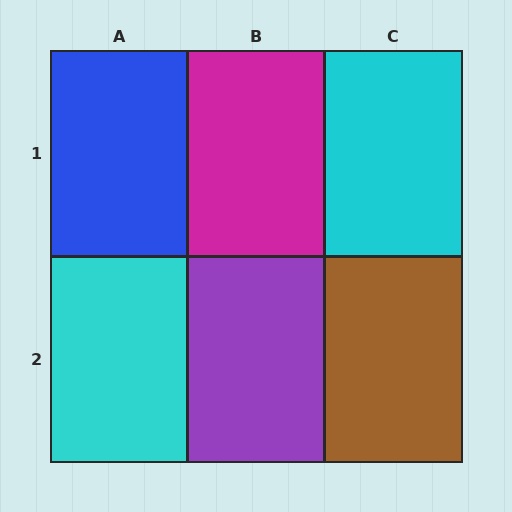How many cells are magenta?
1 cell is magenta.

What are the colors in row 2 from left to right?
Cyan, purple, brown.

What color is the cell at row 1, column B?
Magenta.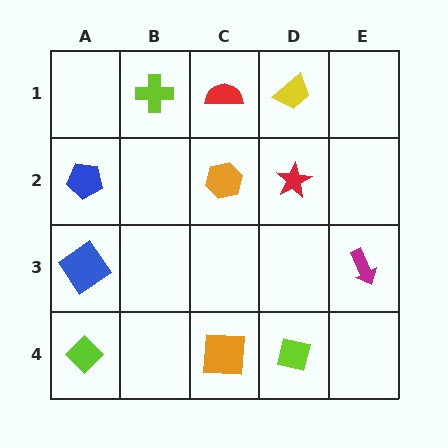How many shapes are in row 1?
3 shapes.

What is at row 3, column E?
A magenta arrow.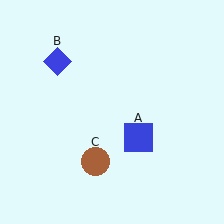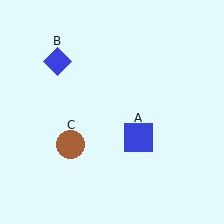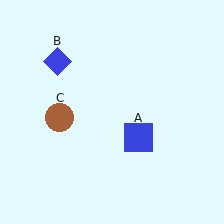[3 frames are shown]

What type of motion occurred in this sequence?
The brown circle (object C) rotated clockwise around the center of the scene.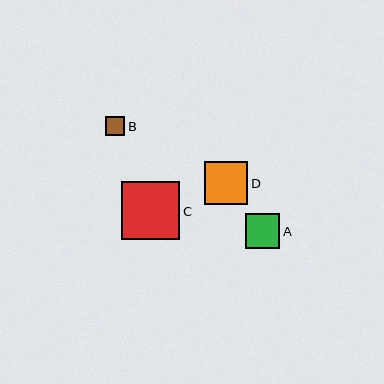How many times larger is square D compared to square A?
Square D is approximately 1.2 times the size of square A.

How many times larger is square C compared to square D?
Square C is approximately 1.3 times the size of square D.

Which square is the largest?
Square C is the largest with a size of approximately 58 pixels.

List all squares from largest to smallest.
From largest to smallest: C, D, A, B.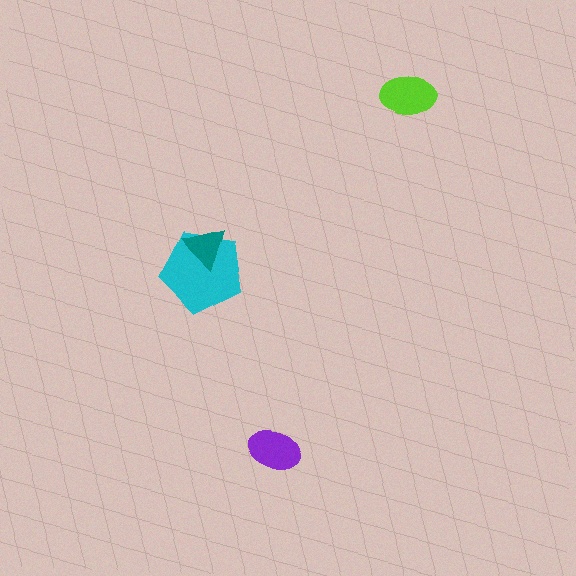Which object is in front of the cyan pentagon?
The teal triangle is in front of the cyan pentagon.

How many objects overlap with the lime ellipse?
0 objects overlap with the lime ellipse.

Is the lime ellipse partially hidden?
No, no other shape covers it.